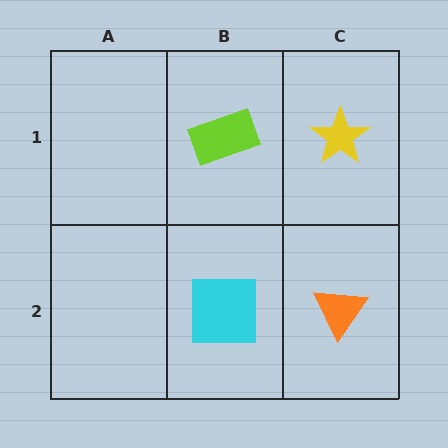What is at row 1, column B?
A lime rectangle.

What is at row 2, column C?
An orange triangle.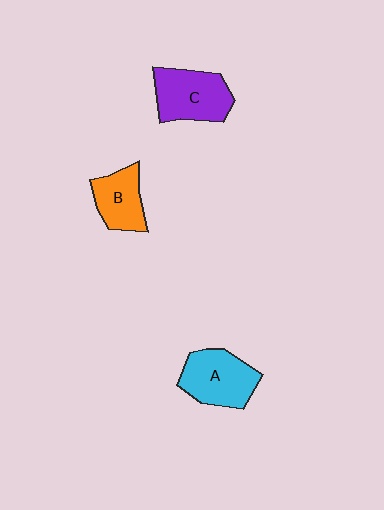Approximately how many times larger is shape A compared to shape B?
Approximately 1.4 times.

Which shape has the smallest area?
Shape B (orange).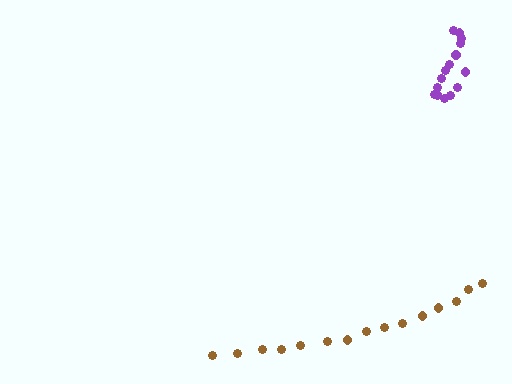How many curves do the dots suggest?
There are 2 distinct paths.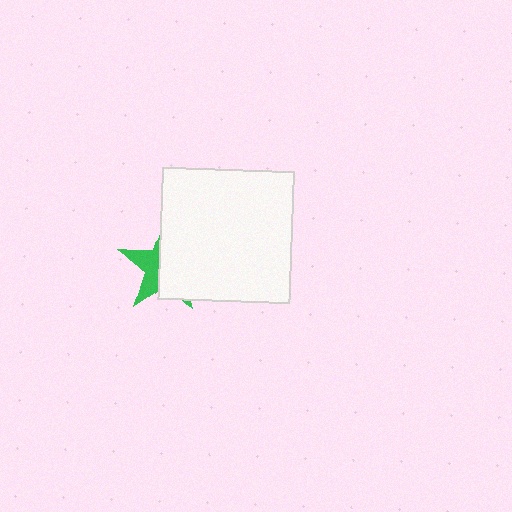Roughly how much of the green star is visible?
A small part of it is visible (roughly 39%).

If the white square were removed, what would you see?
You would see the complete green star.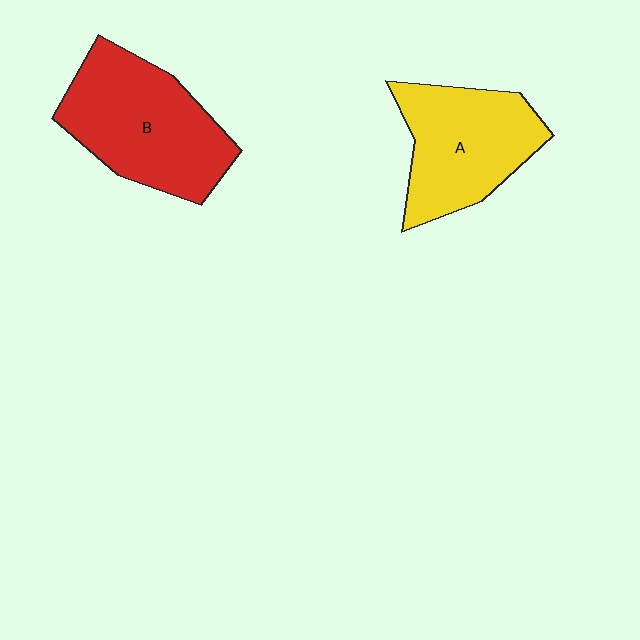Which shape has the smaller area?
Shape A (yellow).